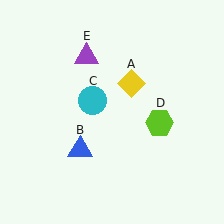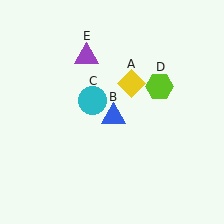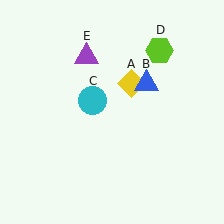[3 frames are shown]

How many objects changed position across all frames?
2 objects changed position: blue triangle (object B), lime hexagon (object D).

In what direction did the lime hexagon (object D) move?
The lime hexagon (object D) moved up.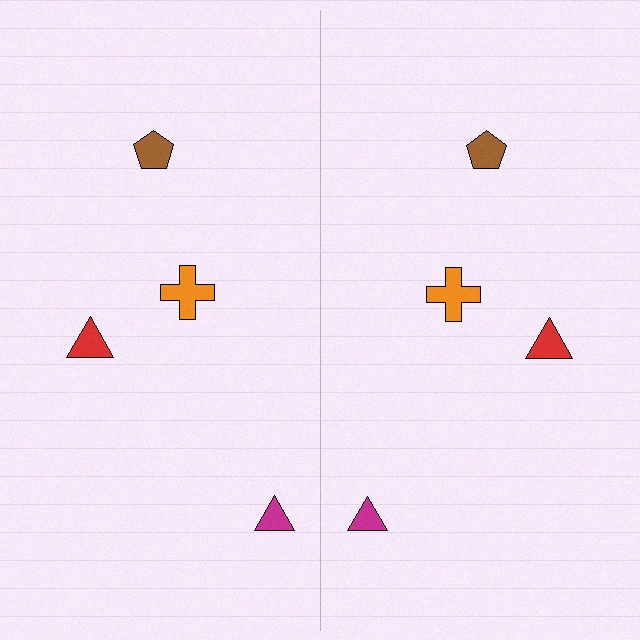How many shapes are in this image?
There are 8 shapes in this image.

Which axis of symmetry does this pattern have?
The pattern has a vertical axis of symmetry running through the center of the image.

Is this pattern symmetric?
Yes, this pattern has bilateral (reflection) symmetry.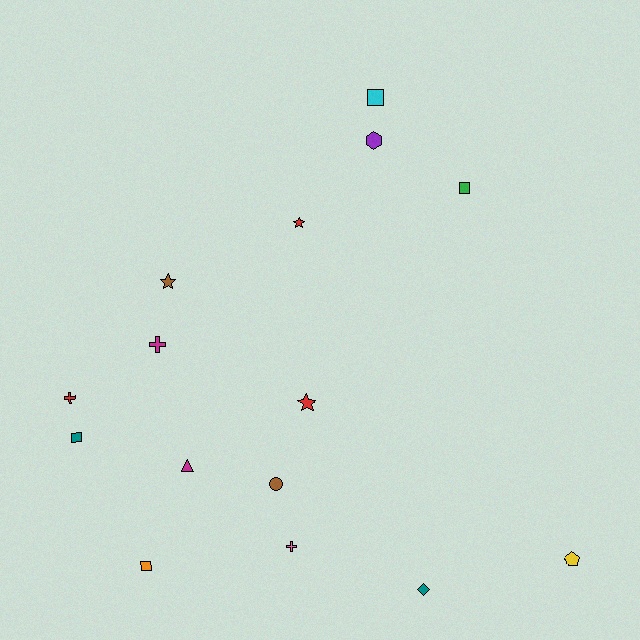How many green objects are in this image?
There is 1 green object.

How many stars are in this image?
There are 3 stars.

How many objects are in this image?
There are 15 objects.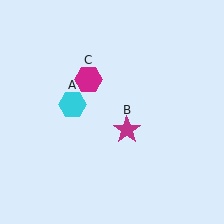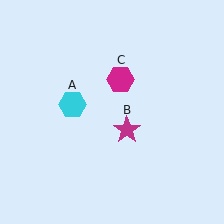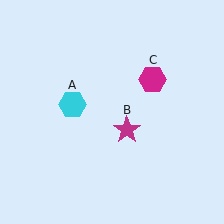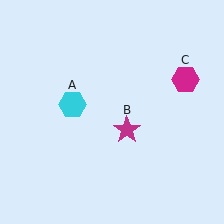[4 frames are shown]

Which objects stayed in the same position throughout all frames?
Cyan hexagon (object A) and magenta star (object B) remained stationary.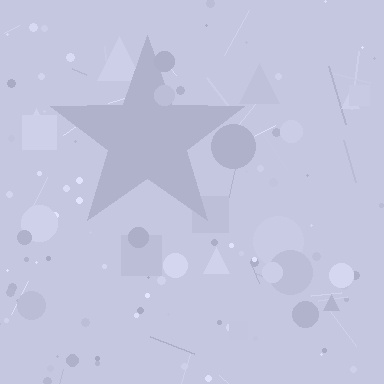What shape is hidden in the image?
A star is hidden in the image.